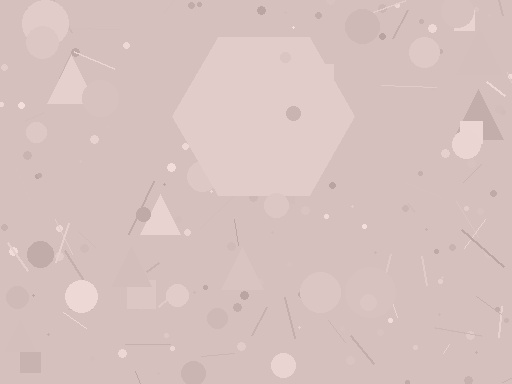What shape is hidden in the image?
A hexagon is hidden in the image.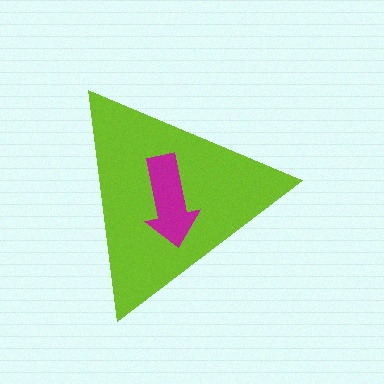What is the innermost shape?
The magenta arrow.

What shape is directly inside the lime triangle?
The magenta arrow.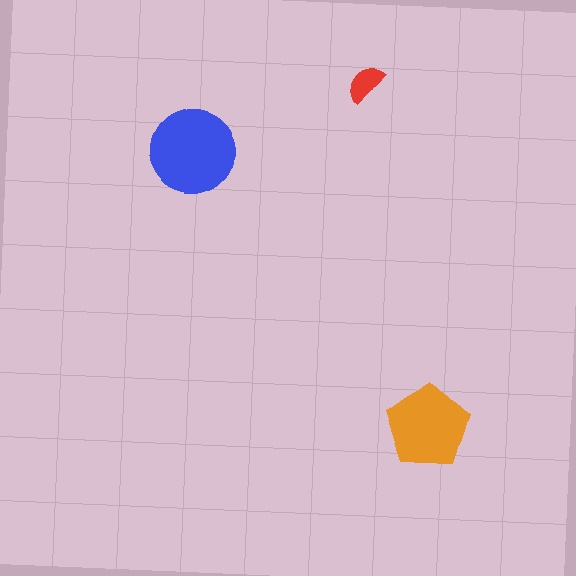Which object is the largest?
The blue circle.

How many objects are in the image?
There are 3 objects in the image.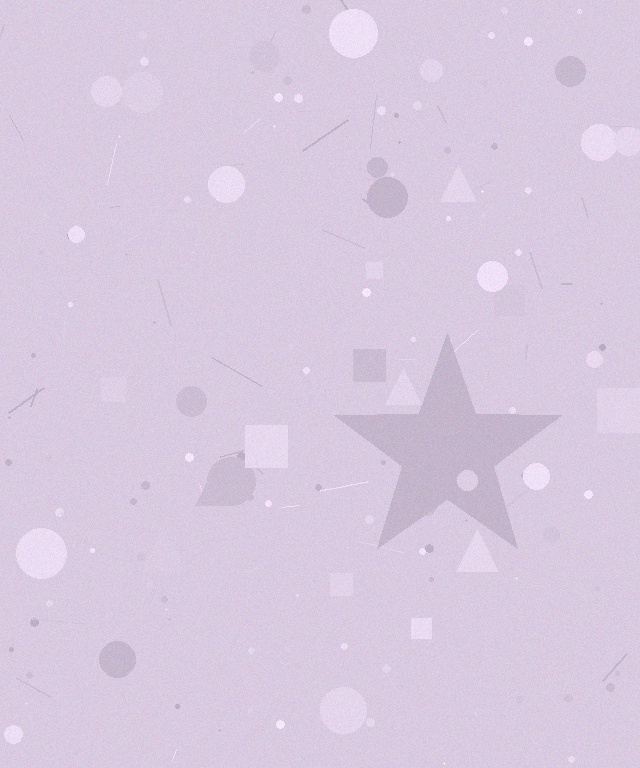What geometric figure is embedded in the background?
A star is embedded in the background.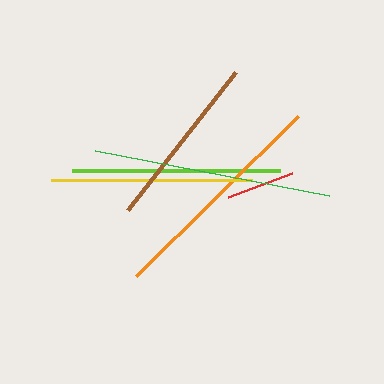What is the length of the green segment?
The green segment is approximately 238 pixels long.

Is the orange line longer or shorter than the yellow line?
The orange line is longer than the yellow line.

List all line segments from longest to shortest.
From longest to shortest: green, orange, lime, yellow, brown, red.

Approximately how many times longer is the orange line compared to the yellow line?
The orange line is approximately 1.1 times the length of the yellow line.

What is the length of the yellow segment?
The yellow segment is approximately 201 pixels long.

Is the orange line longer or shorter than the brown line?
The orange line is longer than the brown line.